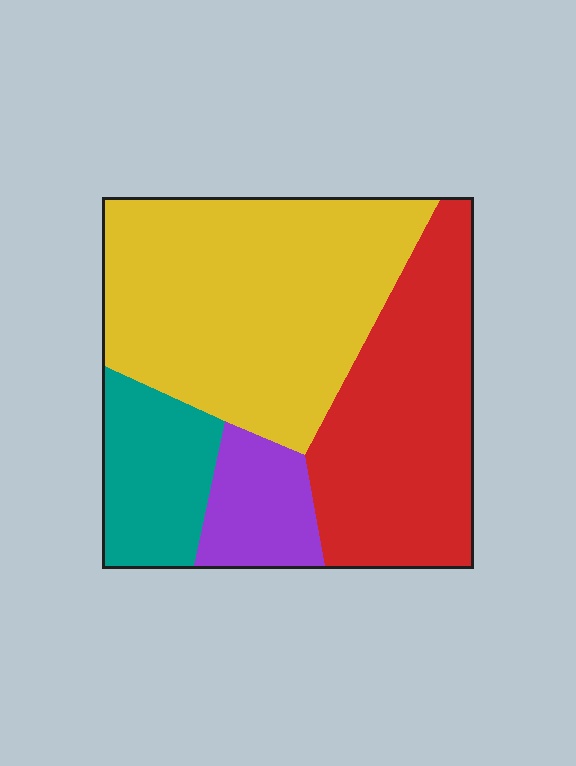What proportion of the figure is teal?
Teal covers roughly 15% of the figure.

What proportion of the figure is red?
Red covers about 30% of the figure.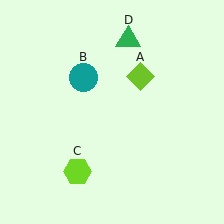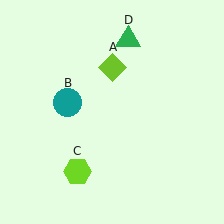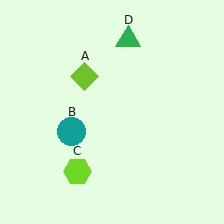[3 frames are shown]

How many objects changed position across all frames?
2 objects changed position: lime diamond (object A), teal circle (object B).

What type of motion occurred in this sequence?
The lime diamond (object A), teal circle (object B) rotated counterclockwise around the center of the scene.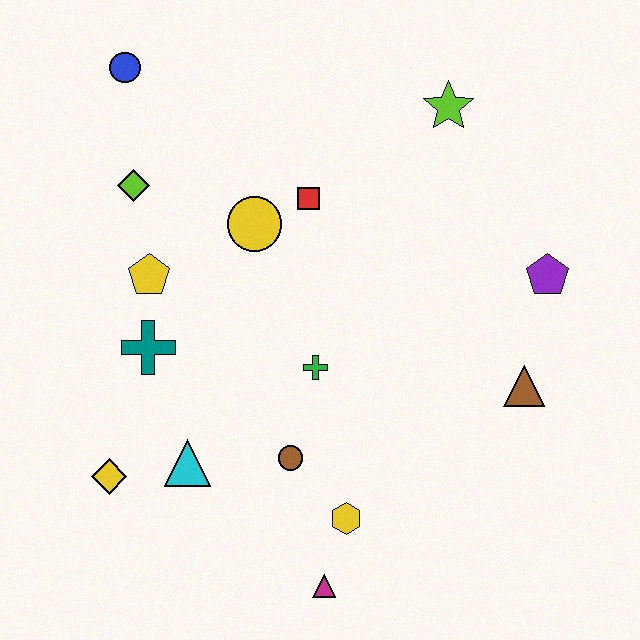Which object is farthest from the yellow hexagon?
The blue circle is farthest from the yellow hexagon.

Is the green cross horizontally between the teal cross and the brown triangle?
Yes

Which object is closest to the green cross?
The brown circle is closest to the green cross.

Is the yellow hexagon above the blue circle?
No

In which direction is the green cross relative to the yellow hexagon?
The green cross is above the yellow hexagon.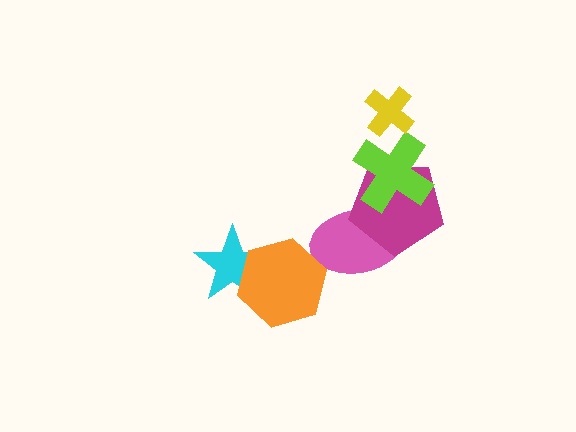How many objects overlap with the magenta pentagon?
2 objects overlap with the magenta pentagon.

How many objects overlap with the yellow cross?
0 objects overlap with the yellow cross.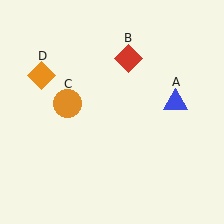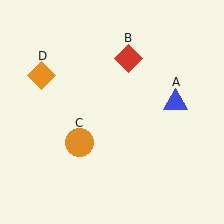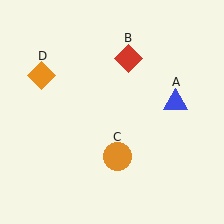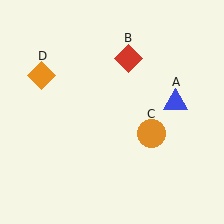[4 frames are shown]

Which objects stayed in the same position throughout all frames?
Blue triangle (object A) and red diamond (object B) and orange diamond (object D) remained stationary.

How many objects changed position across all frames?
1 object changed position: orange circle (object C).